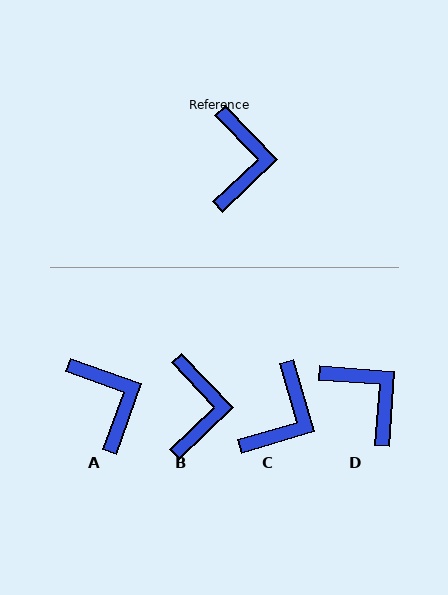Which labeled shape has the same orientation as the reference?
B.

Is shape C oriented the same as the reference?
No, it is off by about 27 degrees.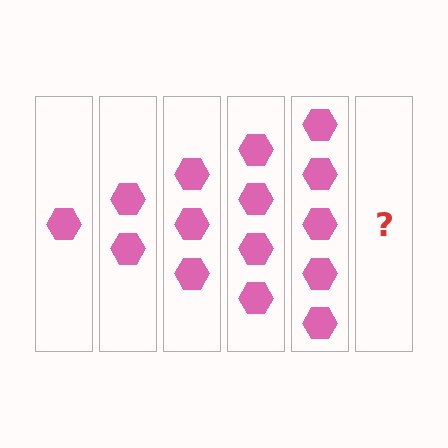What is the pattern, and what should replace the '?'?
The pattern is that each step adds one more hexagon. The '?' should be 6 hexagons.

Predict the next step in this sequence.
The next step is 6 hexagons.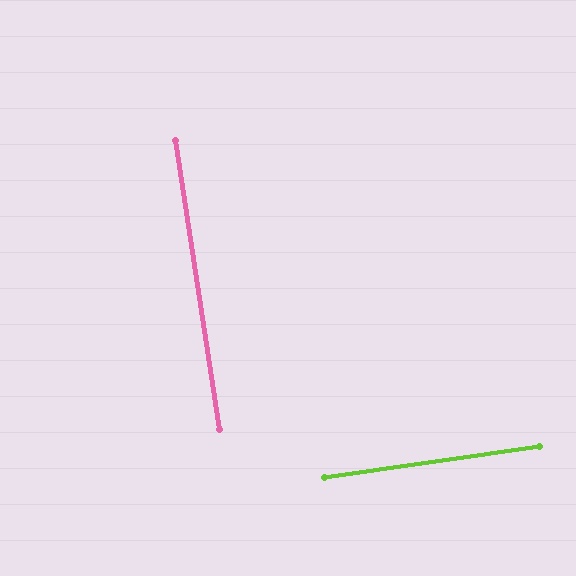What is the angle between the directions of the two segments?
Approximately 90 degrees.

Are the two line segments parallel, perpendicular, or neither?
Perpendicular — they meet at approximately 90°.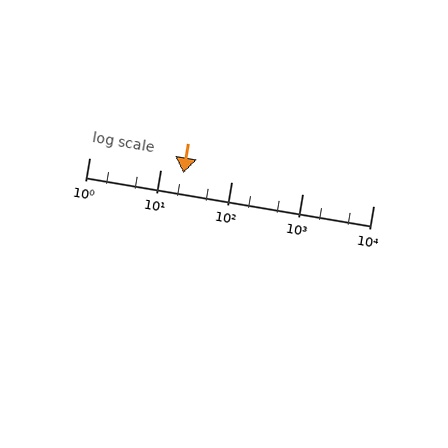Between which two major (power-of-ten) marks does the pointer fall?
The pointer is between 10 and 100.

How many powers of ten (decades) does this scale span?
The scale spans 4 decades, from 1 to 10000.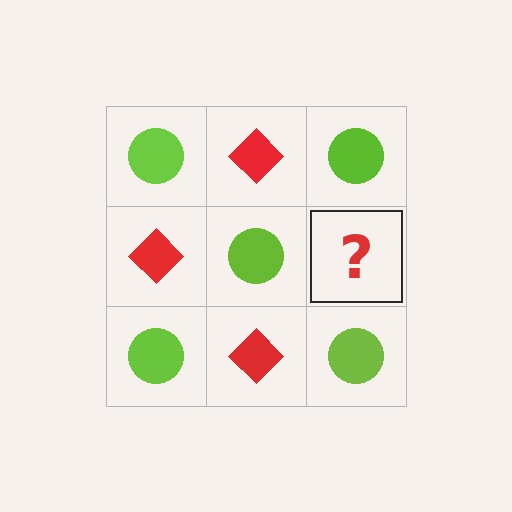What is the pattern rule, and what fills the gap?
The rule is that it alternates lime circle and red diamond in a checkerboard pattern. The gap should be filled with a red diamond.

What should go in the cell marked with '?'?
The missing cell should contain a red diamond.